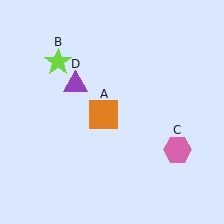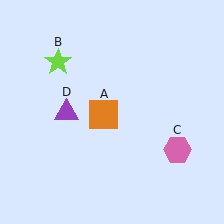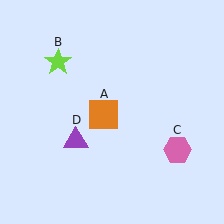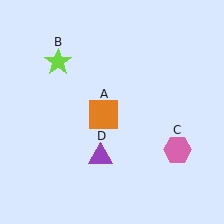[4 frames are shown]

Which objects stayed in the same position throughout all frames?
Orange square (object A) and lime star (object B) and pink hexagon (object C) remained stationary.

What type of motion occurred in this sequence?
The purple triangle (object D) rotated counterclockwise around the center of the scene.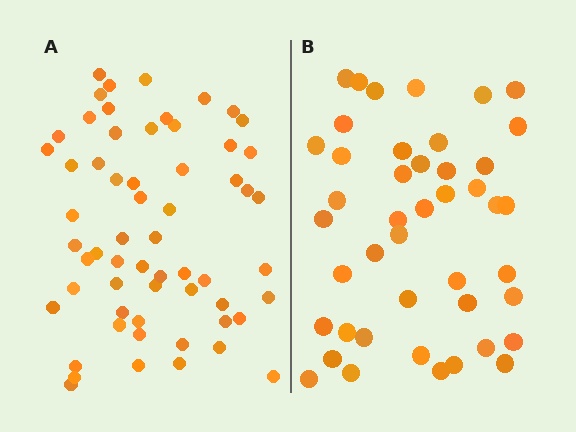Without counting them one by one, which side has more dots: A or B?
Region A (the left region) has more dots.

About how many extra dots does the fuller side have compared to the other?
Region A has approximately 15 more dots than region B.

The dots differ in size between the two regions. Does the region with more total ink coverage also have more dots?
No. Region B has more total ink coverage because its dots are larger, but region A actually contains more individual dots. Total area can be misleading — the number of items is what matters here.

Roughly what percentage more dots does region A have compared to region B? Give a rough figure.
About 35% more.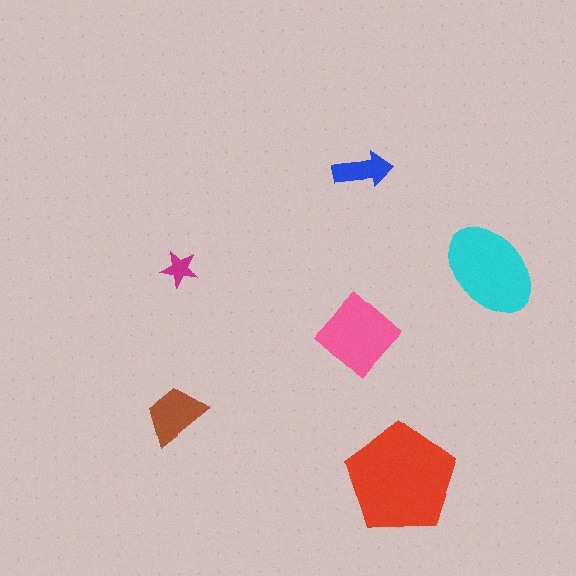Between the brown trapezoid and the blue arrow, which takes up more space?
The brown trapezoid.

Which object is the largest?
The red pentagon.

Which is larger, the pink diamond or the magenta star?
The pink diamond.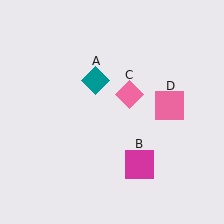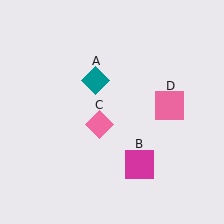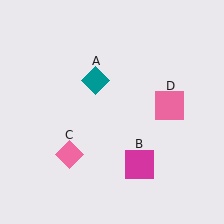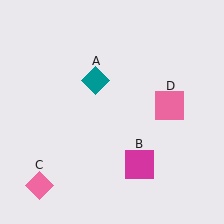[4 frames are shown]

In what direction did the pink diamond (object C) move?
The pink diamond (object C) moved down and to the left.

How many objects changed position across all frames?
1 object changed position: pink diamond (object C).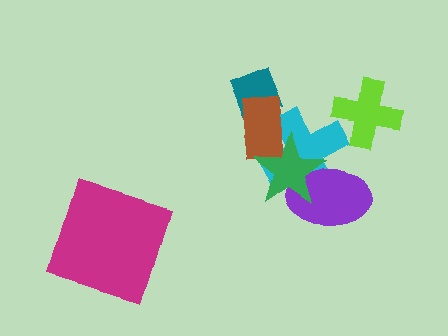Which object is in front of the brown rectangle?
The green star is in front of the brown rectangle.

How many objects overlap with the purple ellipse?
2 objects overlap with the purple ellipse.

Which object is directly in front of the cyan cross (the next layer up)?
The brown rectangle is directly in front of the cyan cross.